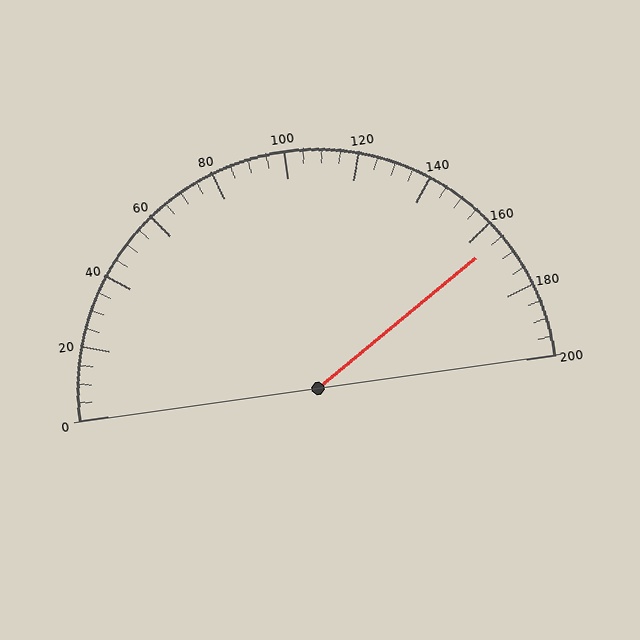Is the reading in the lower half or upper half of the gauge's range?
The reading is in the upper half of the range (0 to 200).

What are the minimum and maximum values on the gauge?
The gauge ranges from 0 to 200.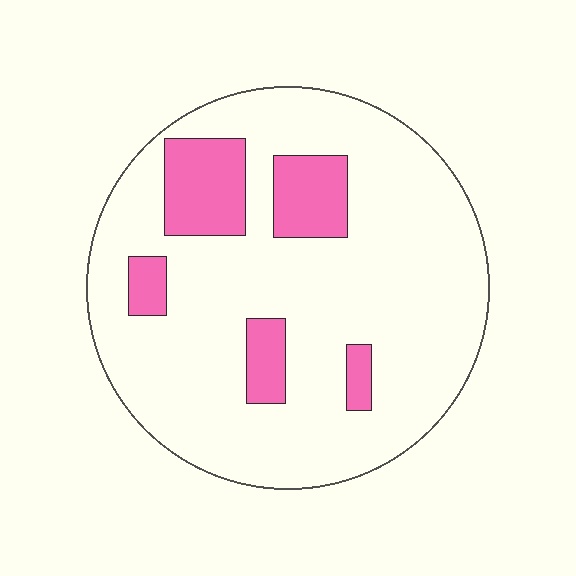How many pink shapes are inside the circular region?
5.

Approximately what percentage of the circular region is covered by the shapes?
Approximately 15%.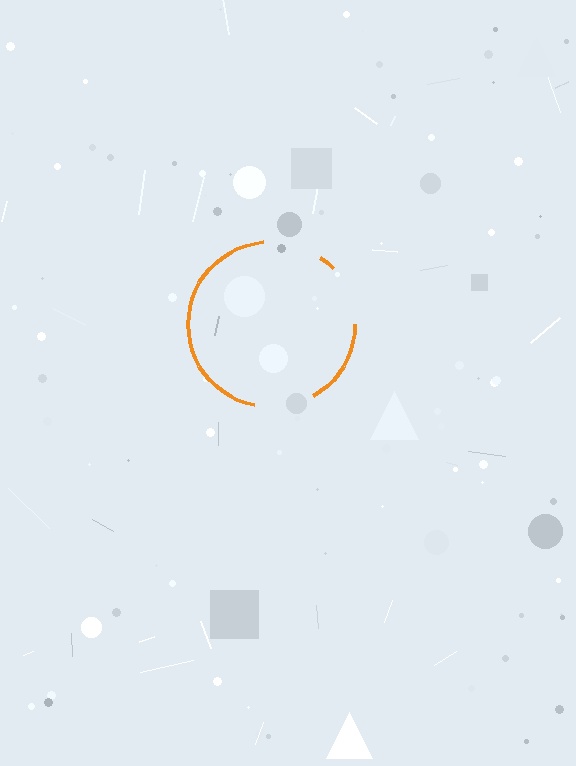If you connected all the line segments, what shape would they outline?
They would outline a circle.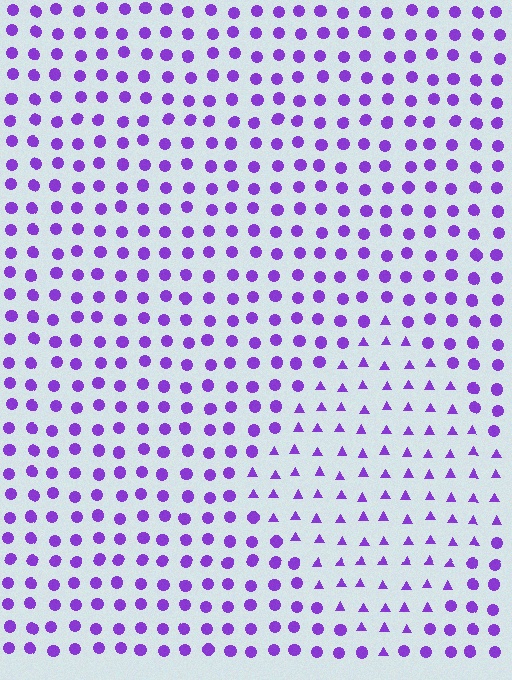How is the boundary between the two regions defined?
The boundary is defined by a change in element shape: triangles inside vs. circles outside. All elements share the same color and spacing.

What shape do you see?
I see a diamond.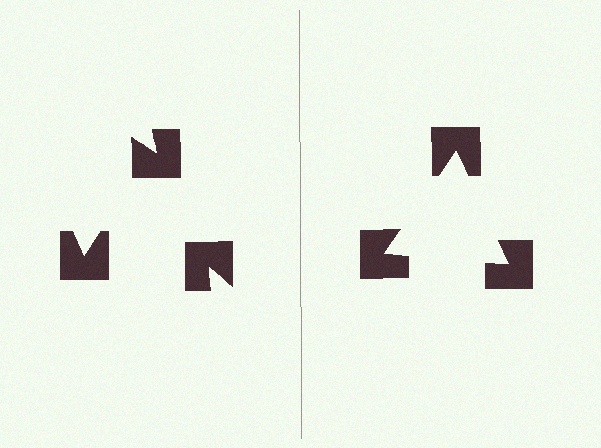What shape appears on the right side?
An illusory triangle.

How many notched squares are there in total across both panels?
6 — 3 on each side.